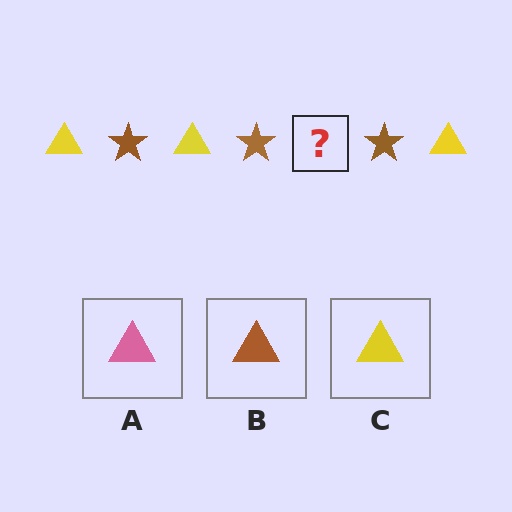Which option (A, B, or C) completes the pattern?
C.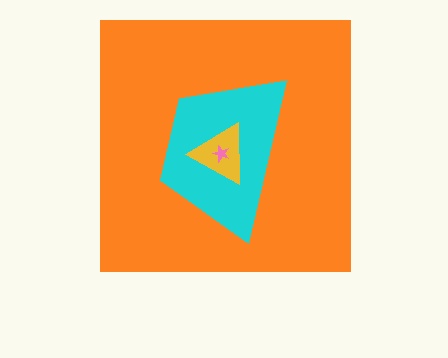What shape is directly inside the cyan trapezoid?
The yellow triangle.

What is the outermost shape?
The orange square.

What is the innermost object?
The pink star.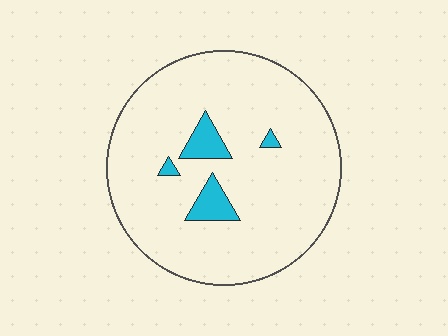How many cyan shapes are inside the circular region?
4.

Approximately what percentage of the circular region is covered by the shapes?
Approximately 5%.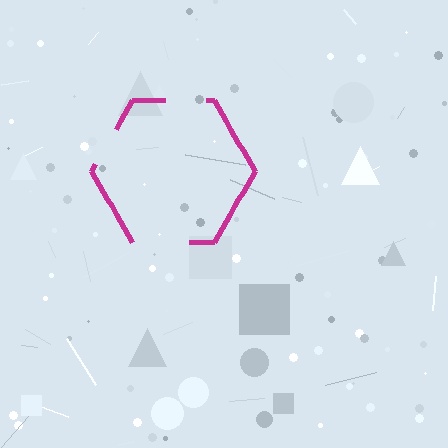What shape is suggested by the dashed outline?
The dashed outline suggests a hexagon.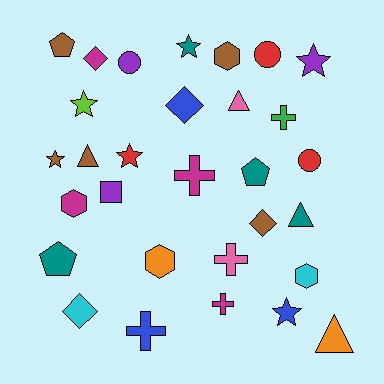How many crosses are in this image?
There are 5 crosses.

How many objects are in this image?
There are 30 objects.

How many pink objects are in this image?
There are 2 pink objects.